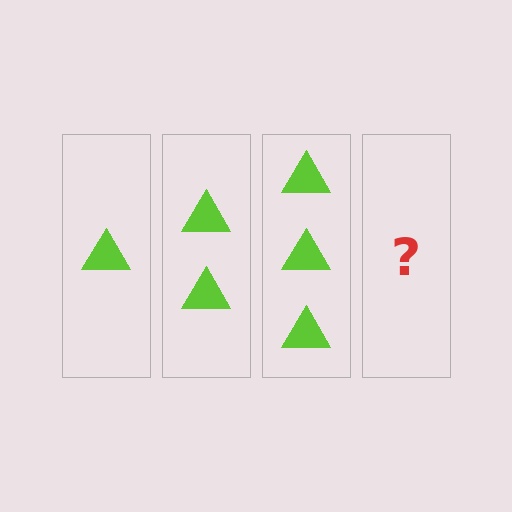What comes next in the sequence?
The next element should be 4 triangles.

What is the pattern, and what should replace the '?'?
The pattern is that each step adds one more triangle. The '?' should be 4 triangles.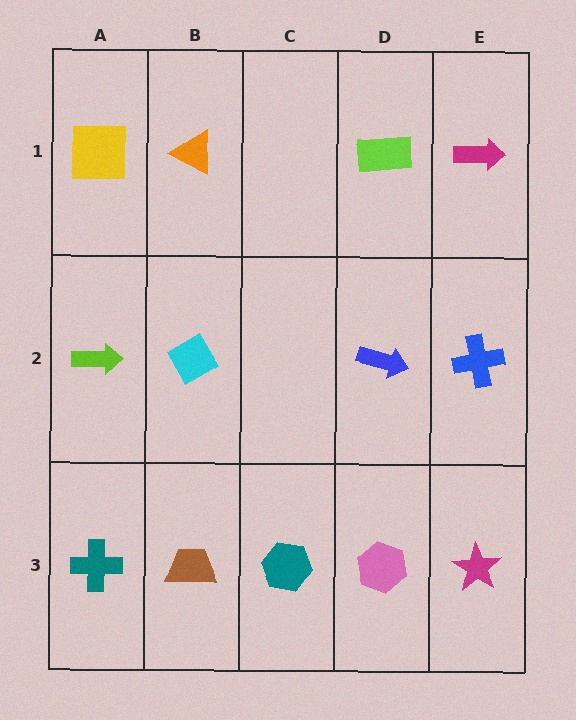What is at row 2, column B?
A cyan diamond.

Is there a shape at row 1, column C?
No, that cell is empty.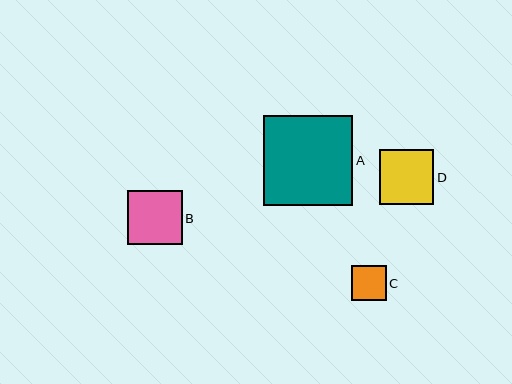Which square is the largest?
Square A is the largest with a size of approximately 90 pixels.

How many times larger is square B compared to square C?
Square B is approximately 1.5 times the size of square C.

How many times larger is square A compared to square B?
Square A is approximately 1.7 times the size of square B.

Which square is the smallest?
Square C is the smallest with a size of approximately 35 pixels.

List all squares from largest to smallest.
From largest to smallest: A, D, B, C.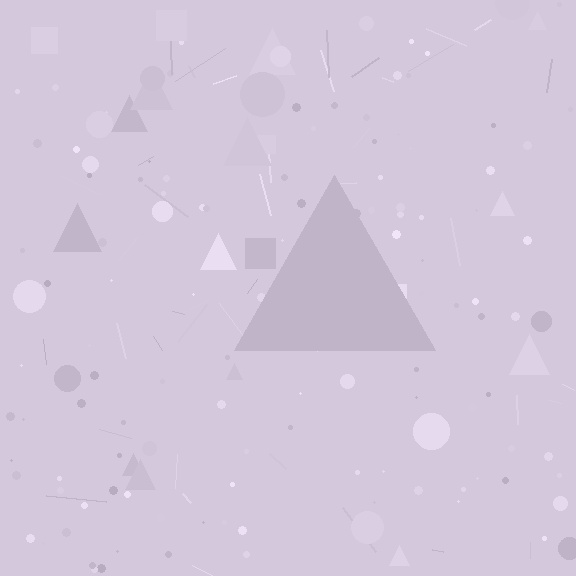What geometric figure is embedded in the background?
A triangle is embedded in the background.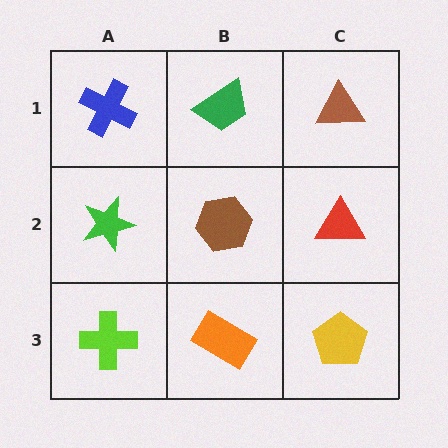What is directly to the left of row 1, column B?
A blue cross.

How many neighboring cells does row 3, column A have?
2.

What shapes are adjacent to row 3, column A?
A green star (row 2, column A), an orange rectangle (row 3, column B).